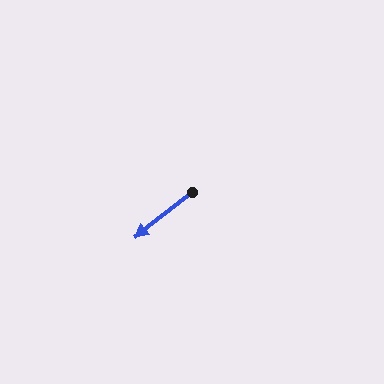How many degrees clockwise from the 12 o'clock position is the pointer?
Approximately 232 degrees.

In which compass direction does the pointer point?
Southwest.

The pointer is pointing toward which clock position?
Roughly 8 o'clock.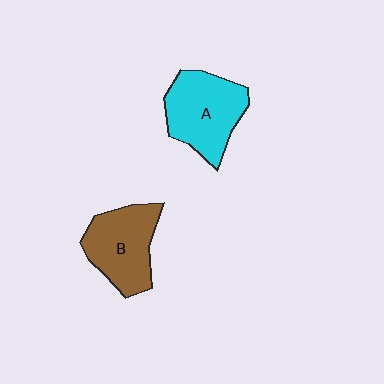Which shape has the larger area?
Shape A (cyan).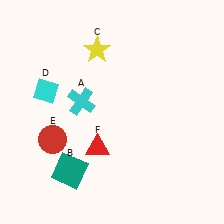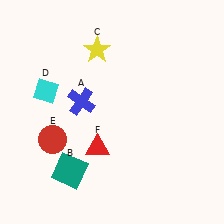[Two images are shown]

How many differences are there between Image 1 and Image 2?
There is 1 difference between the two images.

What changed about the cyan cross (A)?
In Image 1, A is cyan. In Image 2, it changed to blue.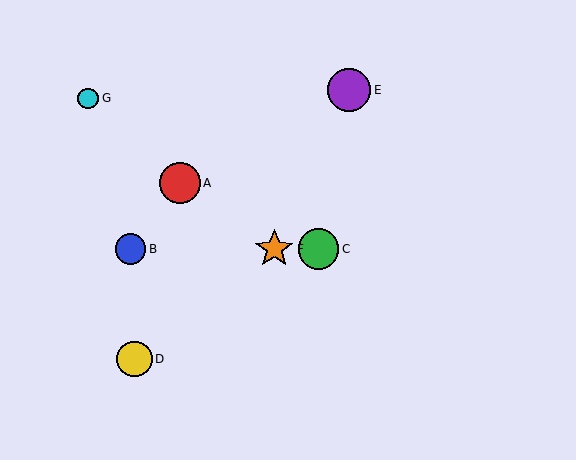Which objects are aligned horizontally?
Objects B, C, F are aligned horizontally.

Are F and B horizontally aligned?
Yes, both are at y≈249.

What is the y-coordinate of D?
Object D is at y≈359.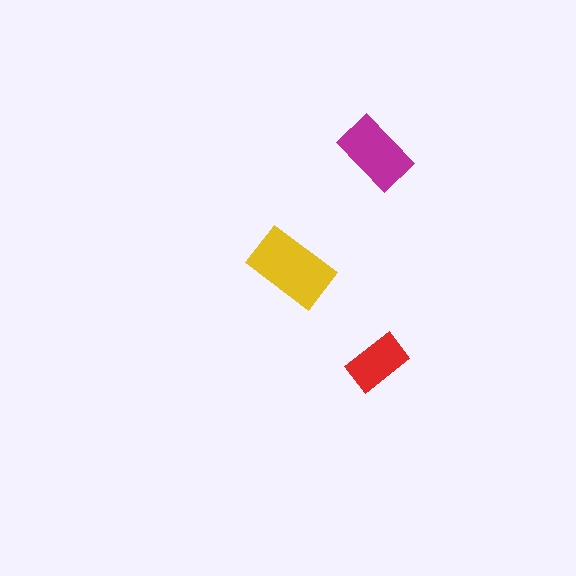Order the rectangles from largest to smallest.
the yellow one, the magenta one, the red one.